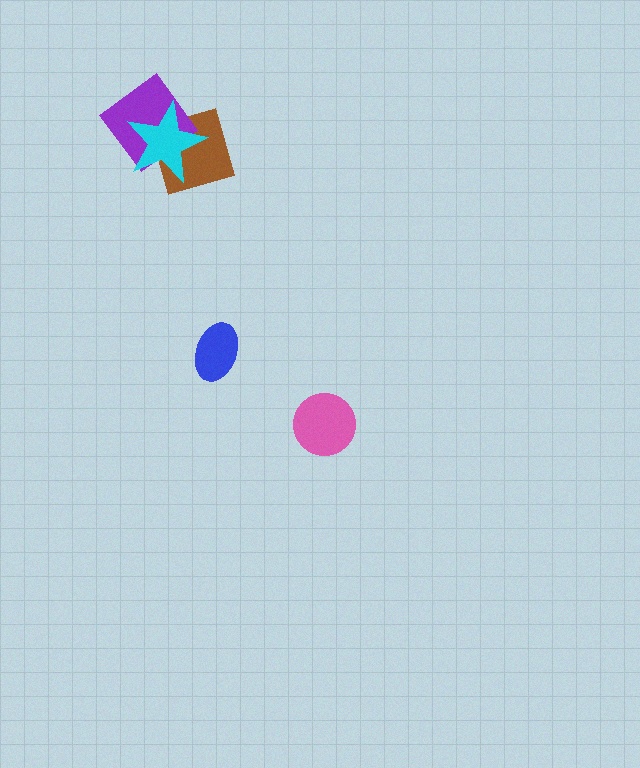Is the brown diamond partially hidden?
Yes, it is partially covered by another shape.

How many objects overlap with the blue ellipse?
0 objects overlap with the blue ellipse.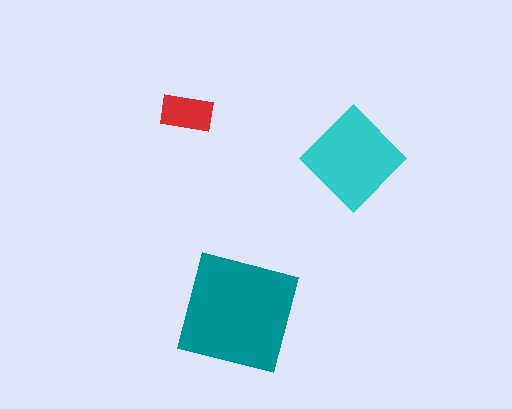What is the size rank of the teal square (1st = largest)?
1st.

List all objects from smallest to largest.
The red rectangle, the cyan diamond, the teal square.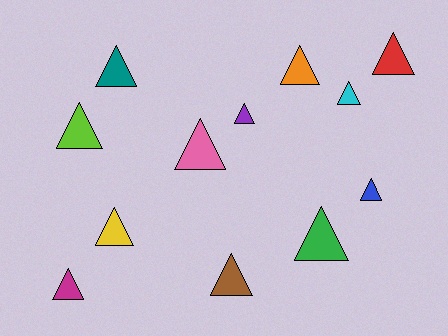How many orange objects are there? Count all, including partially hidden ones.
There is 1 orange object.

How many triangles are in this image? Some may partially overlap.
There are 12 triangles.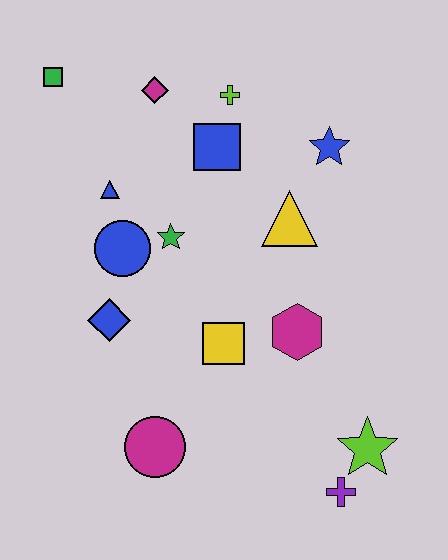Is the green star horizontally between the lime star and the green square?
Yes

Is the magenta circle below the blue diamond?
Yes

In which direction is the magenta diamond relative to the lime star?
The magenta diamond is above the lime star.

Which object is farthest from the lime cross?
The purple cross is farthest from the lime cross.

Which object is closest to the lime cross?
The blue square is closest to the lime cross.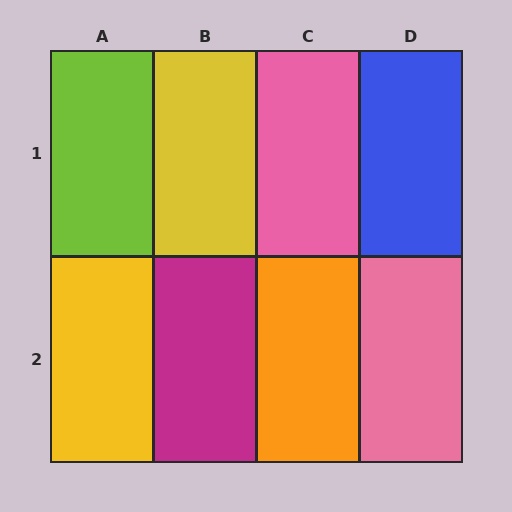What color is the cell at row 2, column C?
Orange.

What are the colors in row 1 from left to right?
Lime, yellow, pink, blue.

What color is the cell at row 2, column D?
Pink.